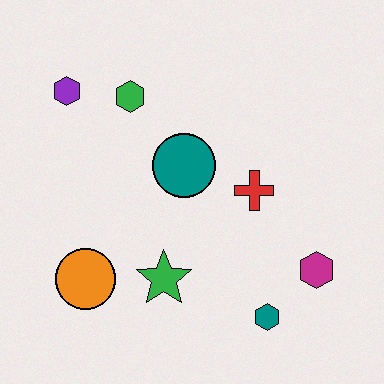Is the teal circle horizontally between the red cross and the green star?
Yes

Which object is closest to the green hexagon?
The purple hexagon is closest to the green hexagon.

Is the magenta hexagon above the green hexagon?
No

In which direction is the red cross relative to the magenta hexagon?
The red cross is above the magenta hexagon.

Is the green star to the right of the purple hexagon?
Yes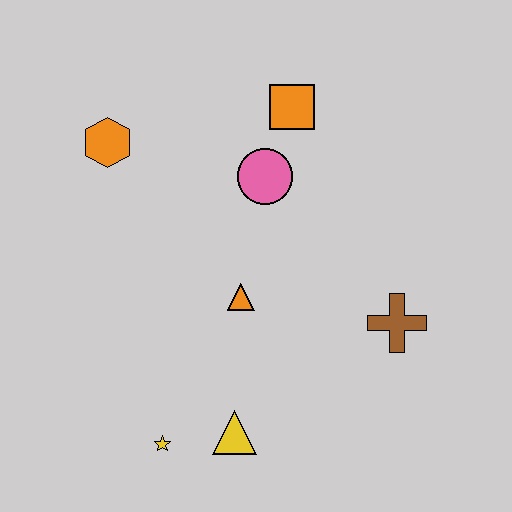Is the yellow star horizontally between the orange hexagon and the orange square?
Yes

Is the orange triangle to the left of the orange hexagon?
No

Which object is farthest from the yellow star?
The orange square is farthest from the yellow star.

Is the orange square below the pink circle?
No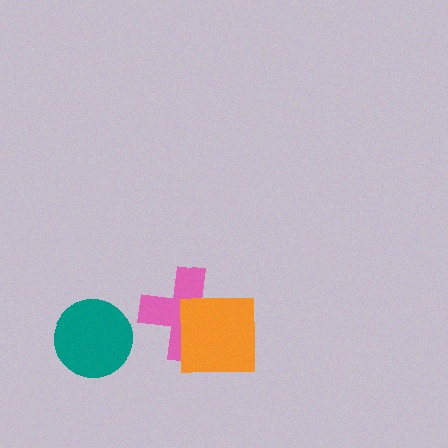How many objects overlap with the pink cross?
1 object overlaps with the pink cross.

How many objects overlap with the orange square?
1 object overlaps with the orange square.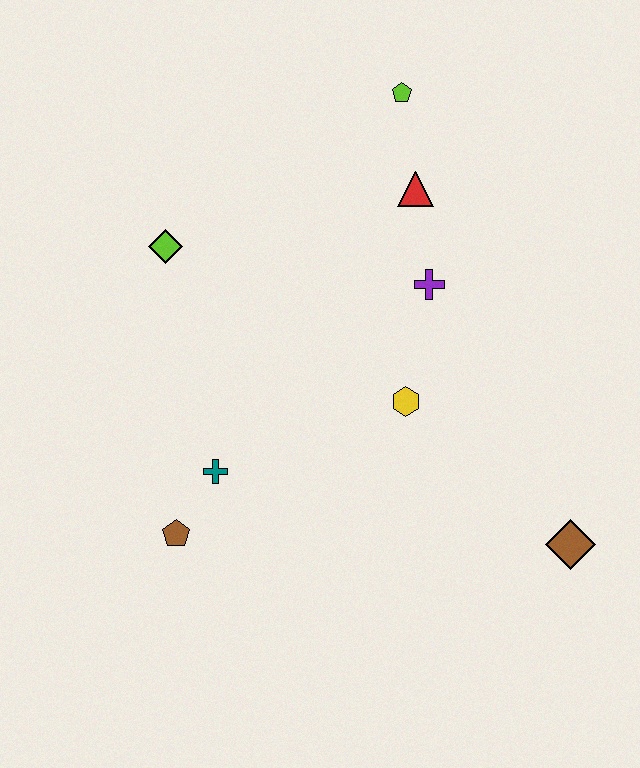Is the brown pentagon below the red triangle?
Yes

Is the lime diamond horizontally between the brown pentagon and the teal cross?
No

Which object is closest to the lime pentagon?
The red triangle is closest to the lime pentagon.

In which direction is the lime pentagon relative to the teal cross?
The lime pentagon is above the teal cross.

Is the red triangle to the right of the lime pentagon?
Yes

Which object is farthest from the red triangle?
The brown pentagon is farthest from the red triangle.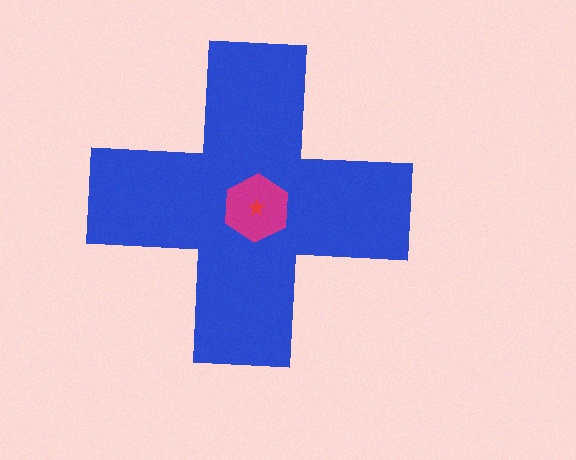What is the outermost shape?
The blue cross.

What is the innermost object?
The red star.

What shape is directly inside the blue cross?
The magenta hexagon.